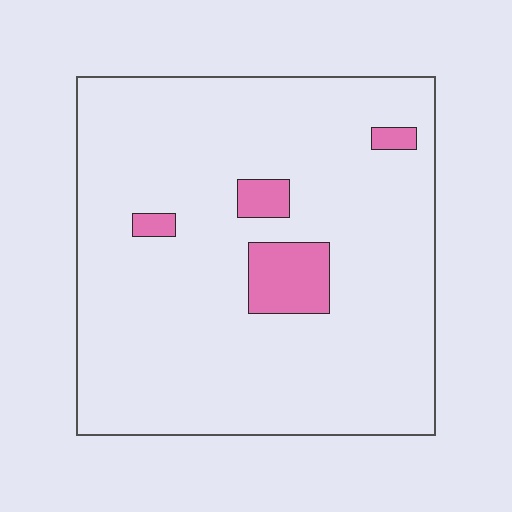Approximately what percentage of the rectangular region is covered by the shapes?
Approximately 10%.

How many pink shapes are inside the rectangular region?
4.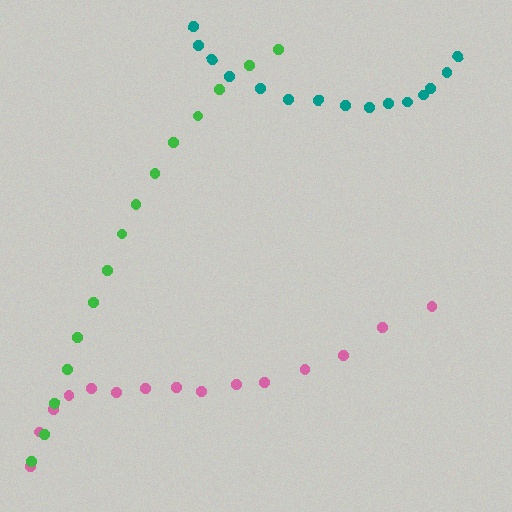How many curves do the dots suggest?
There are 3 distinct paths.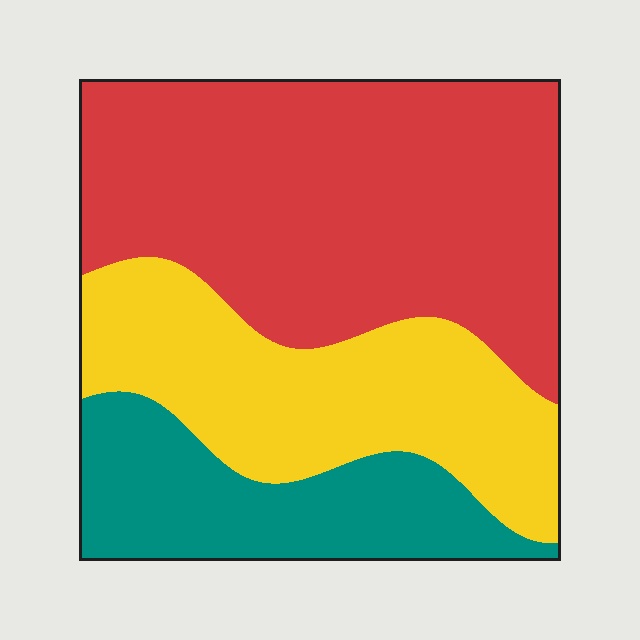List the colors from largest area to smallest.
From largest to smallest: red, yellow, teal.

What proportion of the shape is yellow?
Yellow covers around 30% of the shape.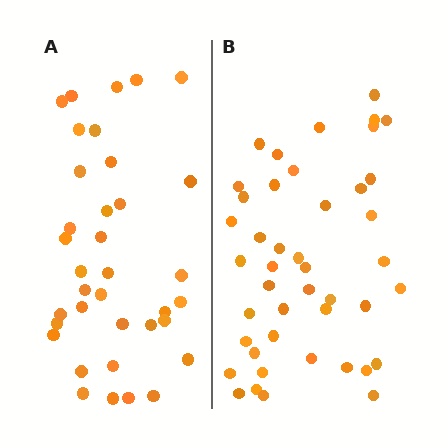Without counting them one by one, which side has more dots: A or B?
Region B (the right region) has more dots.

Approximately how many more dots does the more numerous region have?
Region B has roughly 8 or so more dots than region A.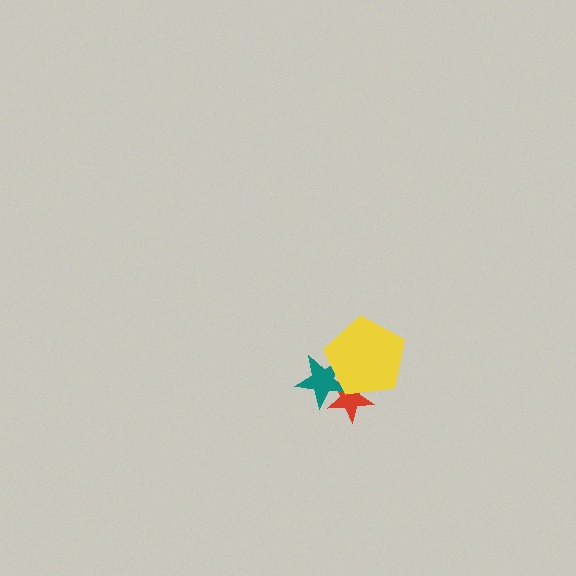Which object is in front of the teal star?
The yellow pentagon is in front of the teal star.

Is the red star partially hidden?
Yes, it is partially covered by another shape.